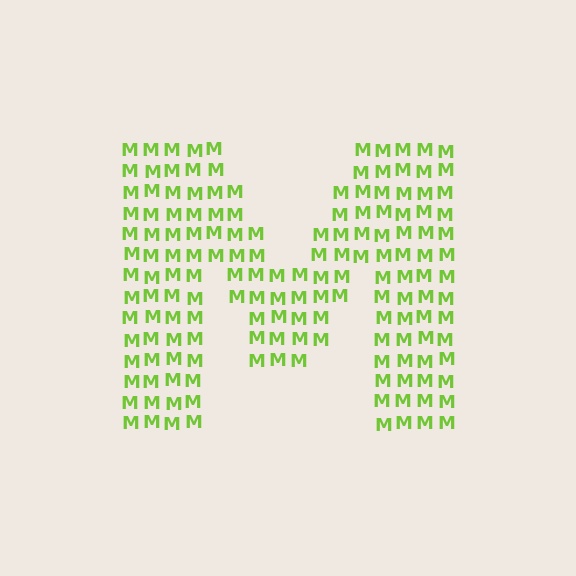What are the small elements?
The small elements are letter M's.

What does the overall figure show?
The overall figure shows the letter M.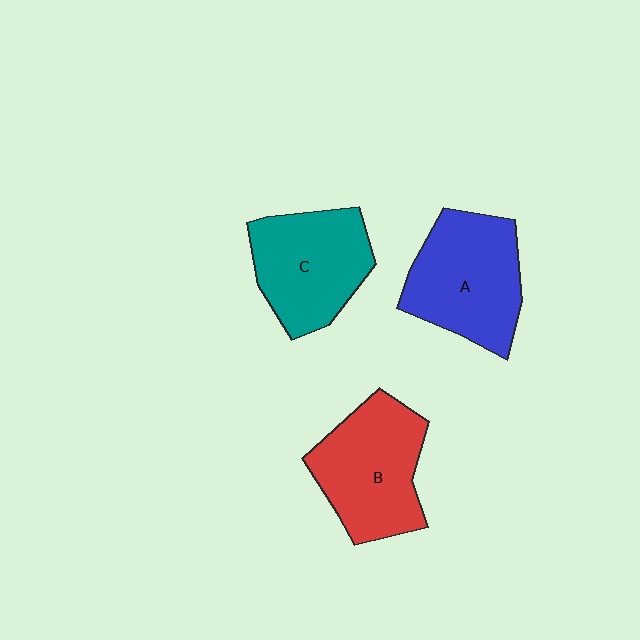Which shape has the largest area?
Shape A (blue).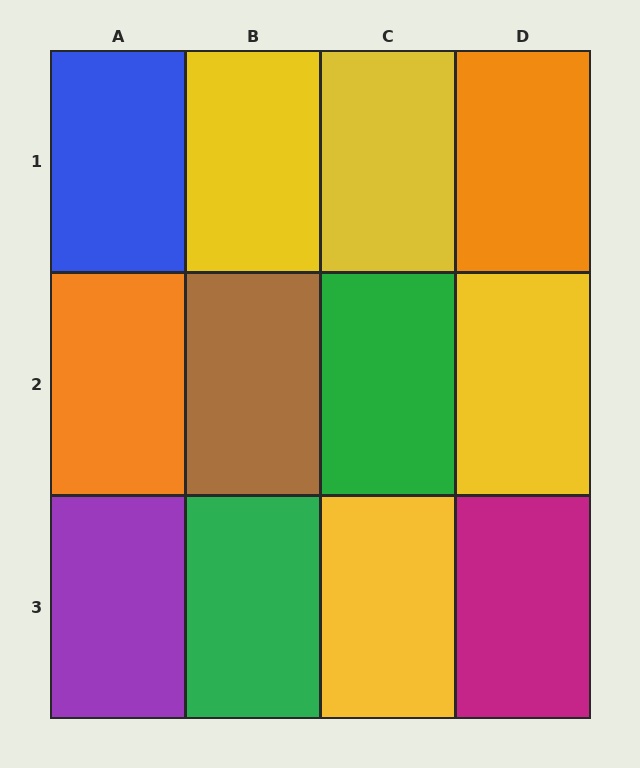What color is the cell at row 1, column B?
Yellow.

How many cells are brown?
1 cell is brown.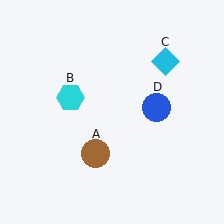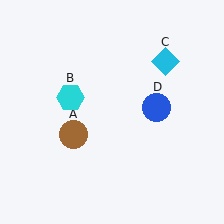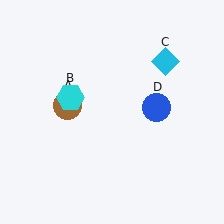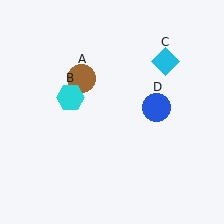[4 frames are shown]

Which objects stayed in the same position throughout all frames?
Cyan hexagon (object B) and cyan diamond (object C) and blue circle (object D) remained stationary.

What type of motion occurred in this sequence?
The brown circle (object A) rotated clockwise around the center of the scene.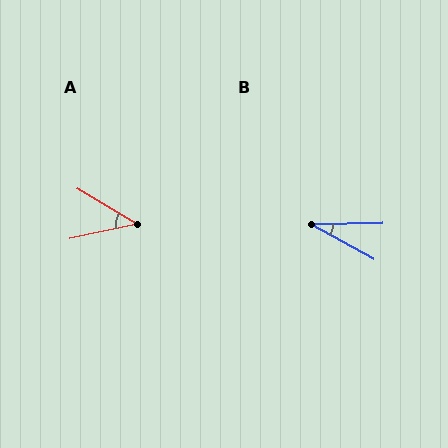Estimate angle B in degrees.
Approximately 30 degrees.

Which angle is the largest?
A, at approximately 43 degrees.